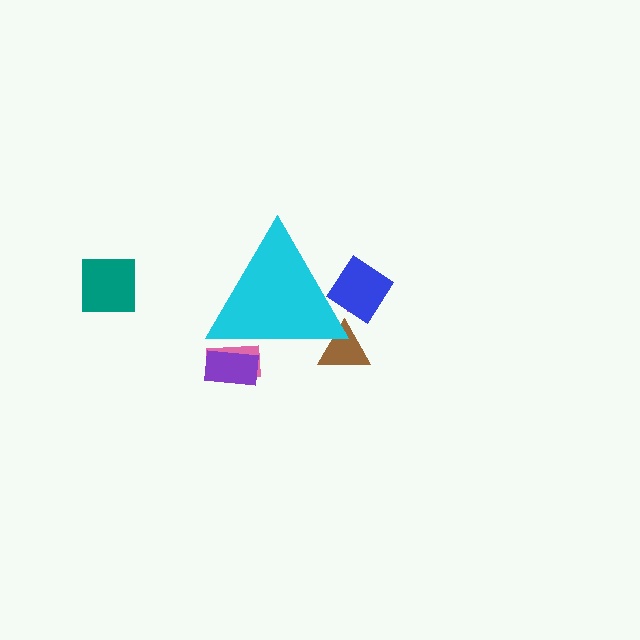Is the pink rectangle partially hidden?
Yes, the pink rectangle is partially hidden behind the cyan triangle.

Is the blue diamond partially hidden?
Yes, the blue diamond is partially hidden behind the cyan triangle.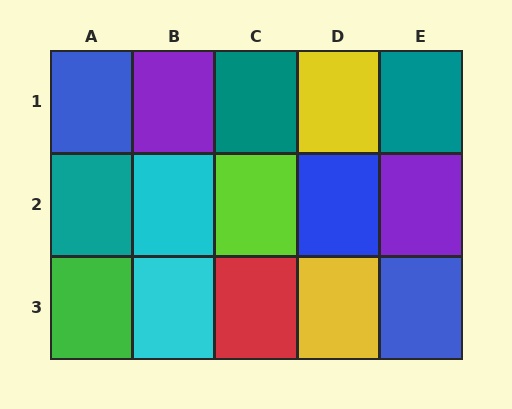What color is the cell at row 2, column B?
Cyan.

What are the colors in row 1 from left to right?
Blue, purple, teal, yellow, teal.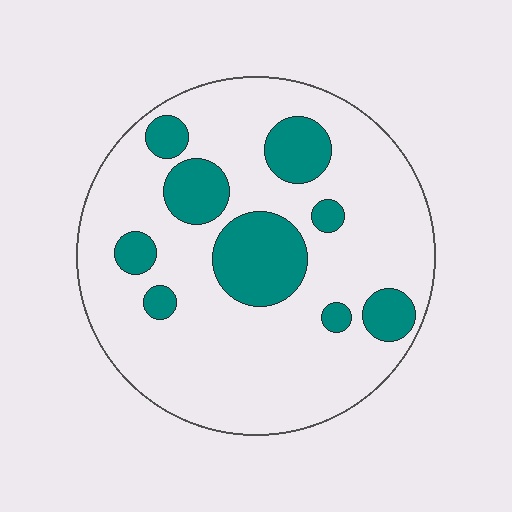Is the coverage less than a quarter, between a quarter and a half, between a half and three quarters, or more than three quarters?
Less than a quarter.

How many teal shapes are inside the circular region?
9.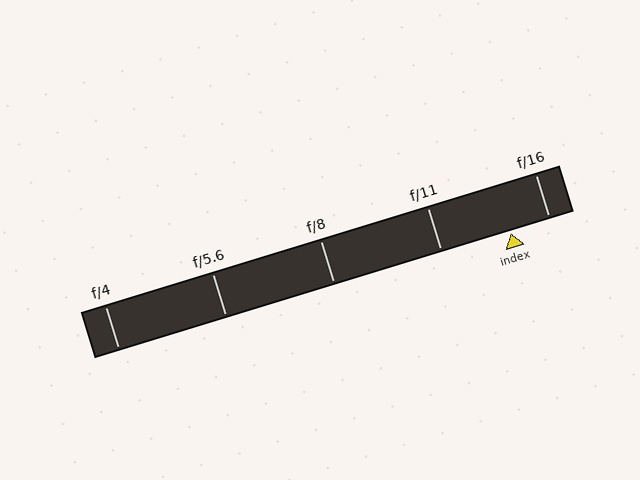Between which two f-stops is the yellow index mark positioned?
The index mark is between f/11 and f/16.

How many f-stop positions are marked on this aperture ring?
There are 5 f-stop positions marked.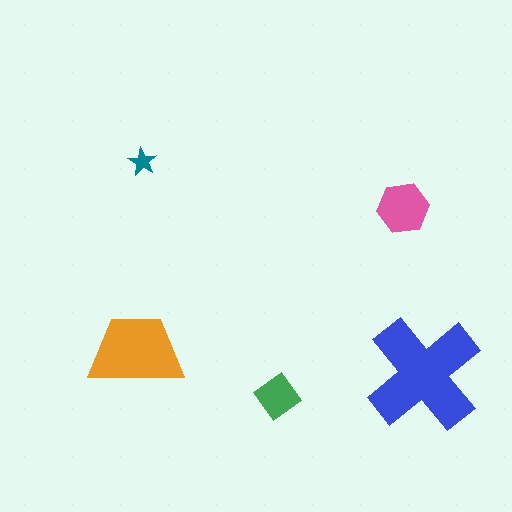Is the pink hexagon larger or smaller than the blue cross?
Smaller.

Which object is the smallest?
The teal star.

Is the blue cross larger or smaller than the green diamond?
Larger.